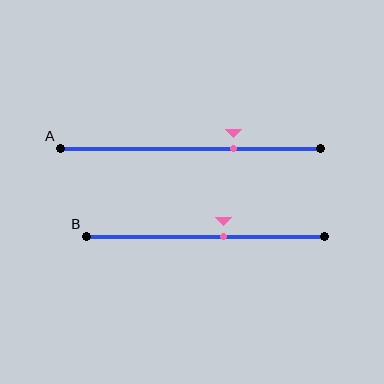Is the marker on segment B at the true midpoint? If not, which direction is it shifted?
No, the marker on segment B is shifted to the right by about 8% of the segment length.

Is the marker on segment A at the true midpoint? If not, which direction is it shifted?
No, the marker on segment A is shifted to the right by about 16% of the segment length.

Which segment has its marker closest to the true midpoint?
Segment B has its marker closest to the true midpoint.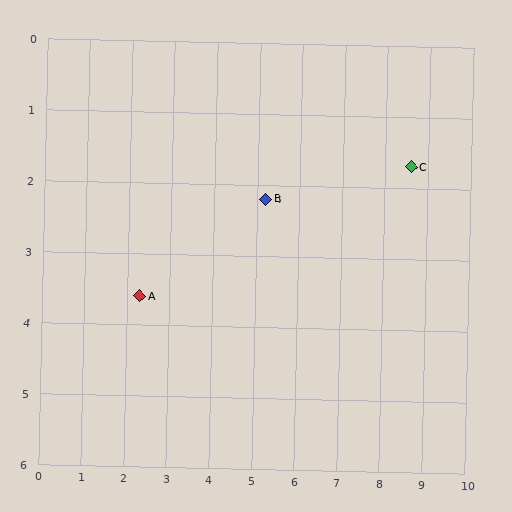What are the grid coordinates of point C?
Point C is at approximately (8.6, 1.7).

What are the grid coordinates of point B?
Point B is at approximately (5.2, 2.2).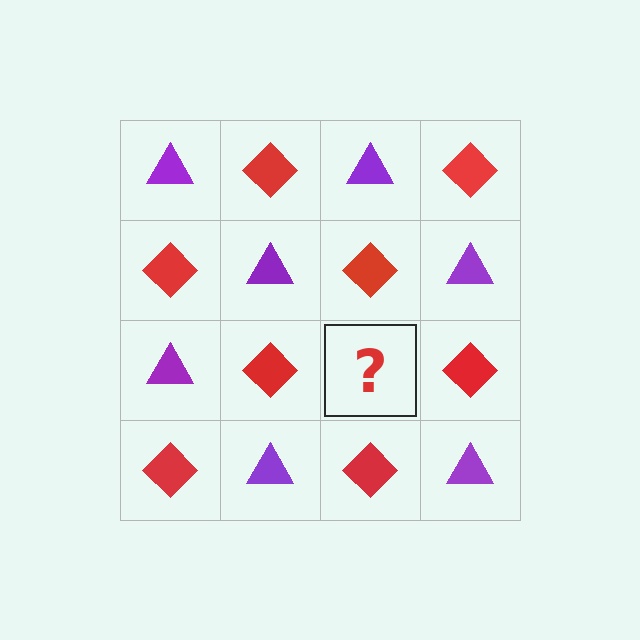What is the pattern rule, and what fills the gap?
The rule is that it alternates purple triangle and red diamond in a checkerboard pattern. The gap should be filled with a purple triangle.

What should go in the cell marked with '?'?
The missing cell should contain a purple triangle.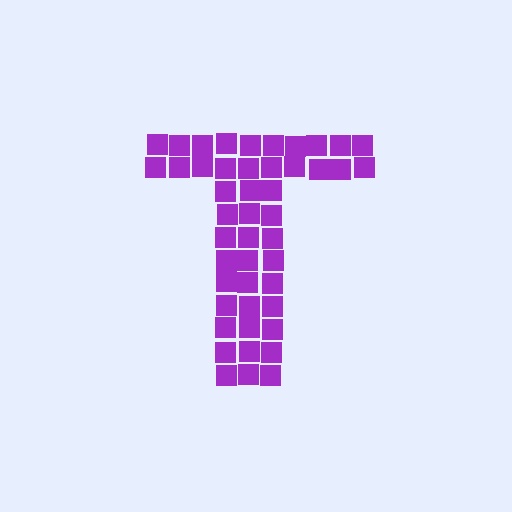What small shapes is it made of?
It is made of small squares.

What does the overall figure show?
The overall figure shows the letter T.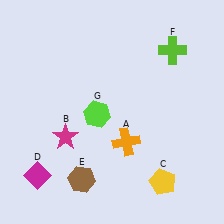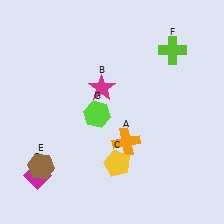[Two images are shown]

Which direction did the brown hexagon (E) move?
The brown hexagon (E) moved left.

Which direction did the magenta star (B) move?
The magenta star (B) moved up.